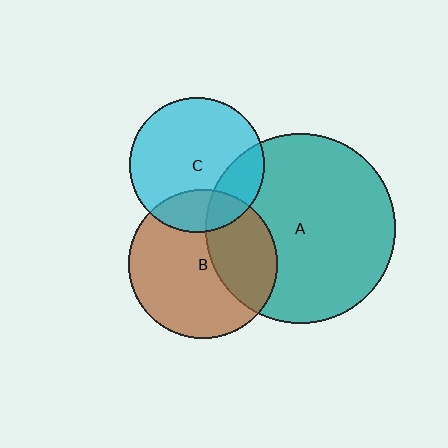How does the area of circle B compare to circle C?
Approximately 1.2 times.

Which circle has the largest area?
Circle A (teal).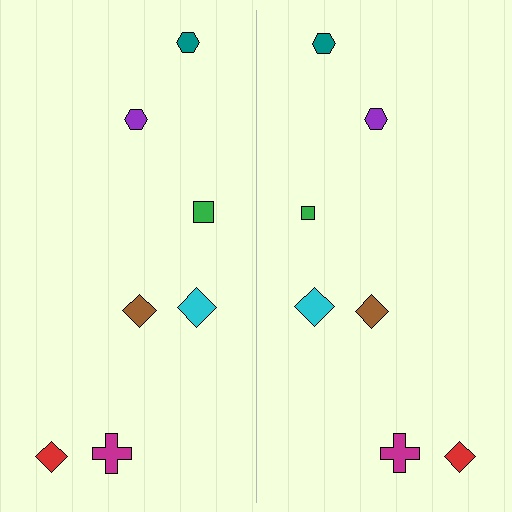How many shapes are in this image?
There are 14 shapes in this image.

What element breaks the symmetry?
The green square on the right side has a different size than its mirror counterpart.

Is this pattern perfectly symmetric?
No, the pattern is not perfectly symmetric. The green square on the right side has a different size than its mirror counterpart.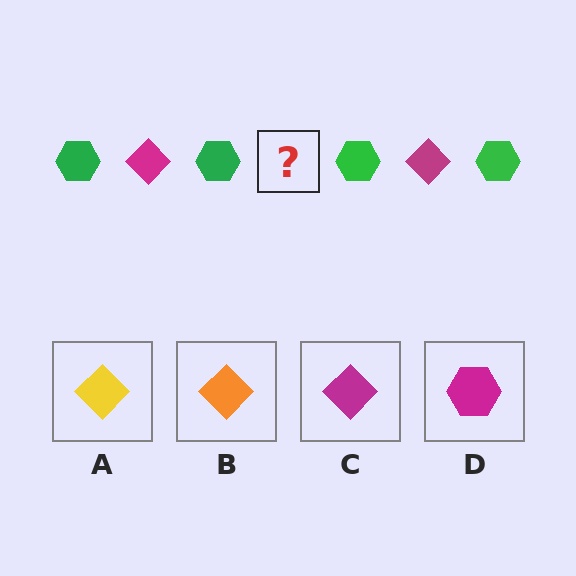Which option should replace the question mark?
Option C.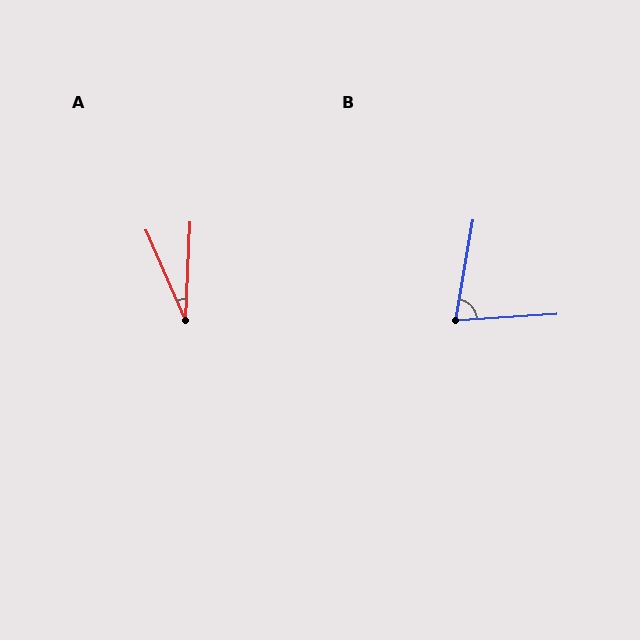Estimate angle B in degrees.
Approximately 77 degrees.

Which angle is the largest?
B, at approximately 77 degrees.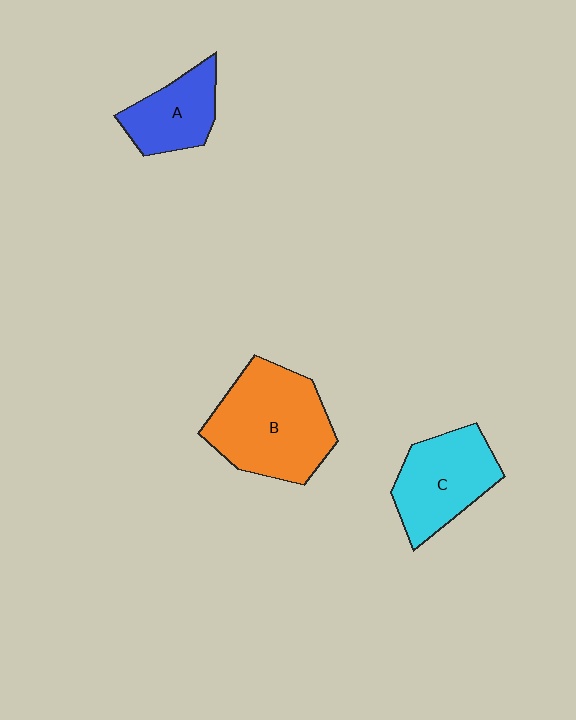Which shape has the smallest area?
Shape A (blue).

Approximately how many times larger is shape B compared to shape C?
Approximately 1.4 times.